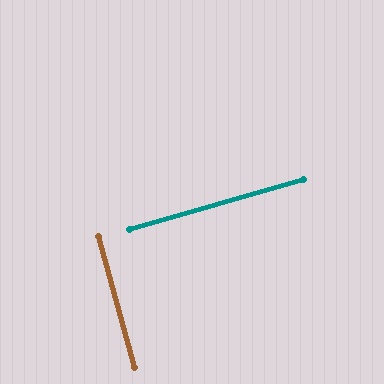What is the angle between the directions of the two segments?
Approximately 89 degrees.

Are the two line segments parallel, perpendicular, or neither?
Perpendicular — they meet at approximately 89°.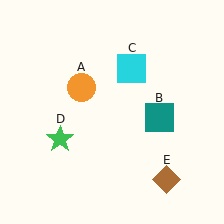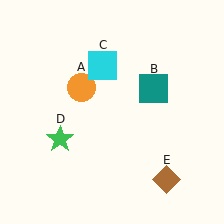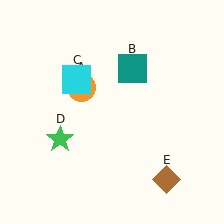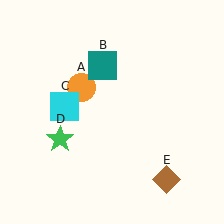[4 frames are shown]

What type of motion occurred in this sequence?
The teal square (object B), cyan square (object C) rotated counterclockwise around the center of the scene.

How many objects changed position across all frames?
2 objects changed position: teal square (object B), cyan square (object C).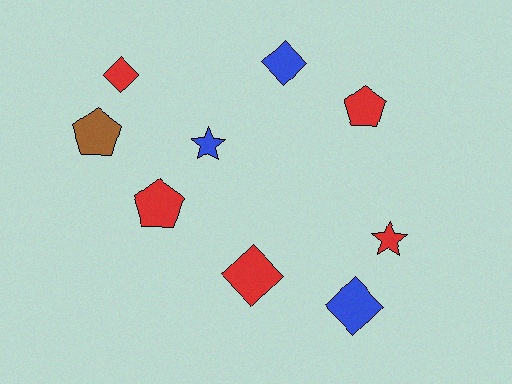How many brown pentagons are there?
There is 1 brown pentagon.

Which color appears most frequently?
Red, with 5 objects.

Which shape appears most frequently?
Diamond, with 4 objects.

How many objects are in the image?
There are 9 objects.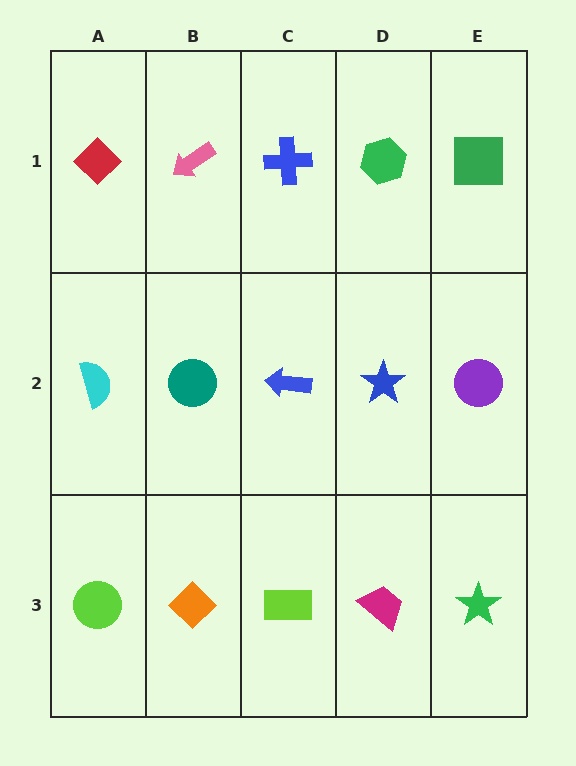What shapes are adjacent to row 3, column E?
A purple circle (row 2, column E), a magenta trapezoid (row 3, column D).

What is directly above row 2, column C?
A blue cross.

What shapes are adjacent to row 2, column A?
A red diamond (row 1, column A), a lime circle (row 3, column A), a teal circle (row 2, column B).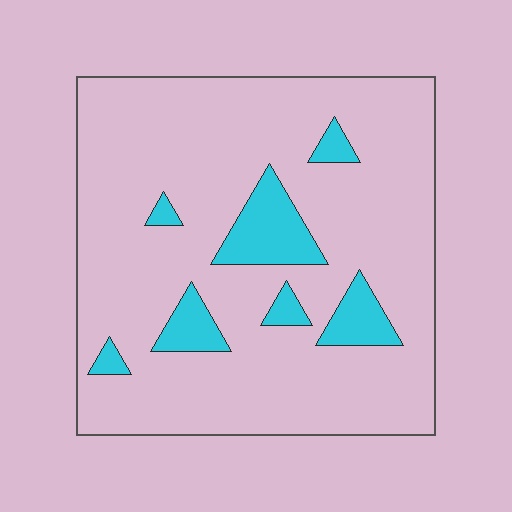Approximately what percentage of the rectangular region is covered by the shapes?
Approximately 15%.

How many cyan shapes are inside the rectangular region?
7.